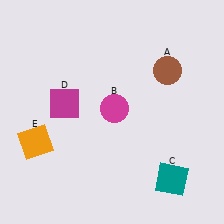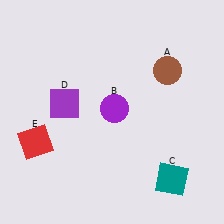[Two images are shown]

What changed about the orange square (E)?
In Image 1, E is orange. In Image 2, it changed to red.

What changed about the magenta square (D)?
In Image 1, D is magenta. In Image 2, it changed to purple.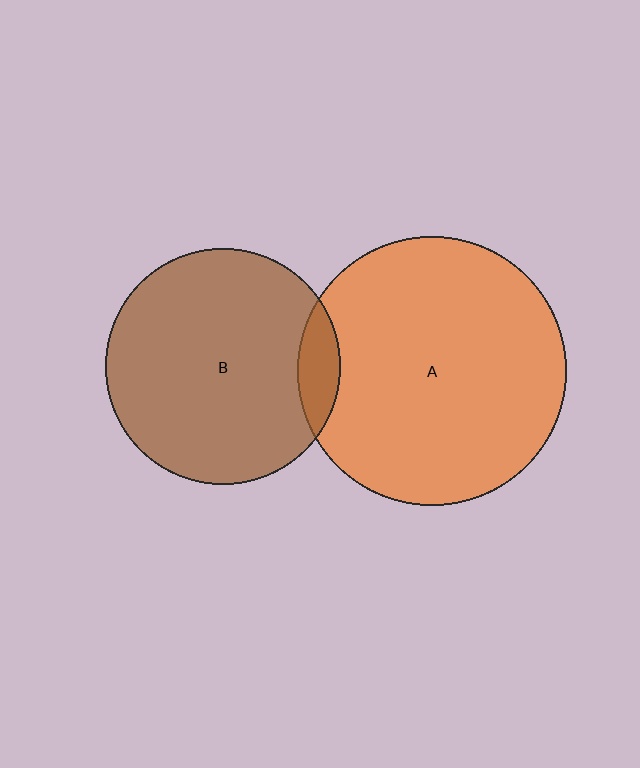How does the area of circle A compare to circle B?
Approximately 1.3 times.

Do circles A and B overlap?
Yes.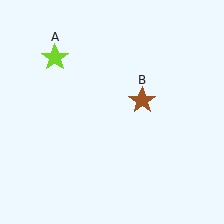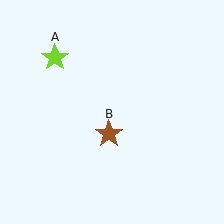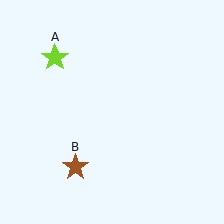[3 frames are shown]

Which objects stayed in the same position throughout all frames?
Lime star (object A) remained stationary.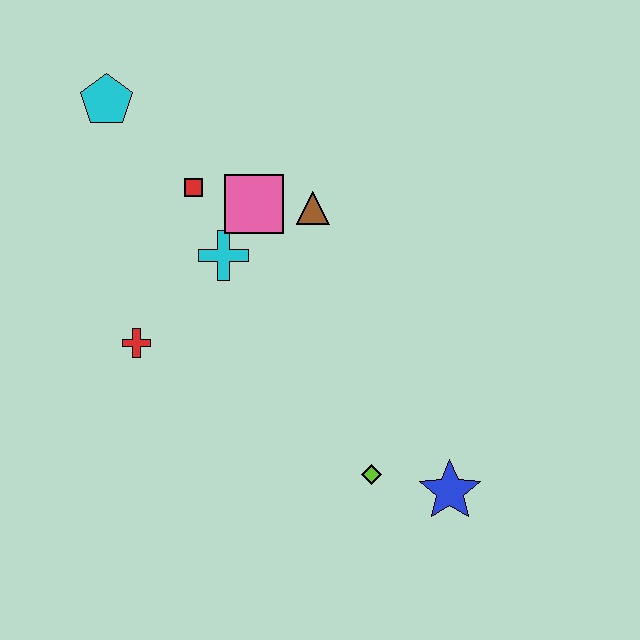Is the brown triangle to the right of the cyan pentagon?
Yes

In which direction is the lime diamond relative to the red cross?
The lime diamond is to the right of the red cross.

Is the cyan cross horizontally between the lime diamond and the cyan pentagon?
Yes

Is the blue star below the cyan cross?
Yes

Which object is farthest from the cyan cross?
The blue star is farthest from the cyan cross.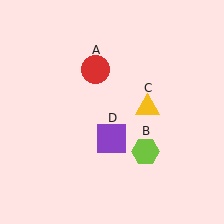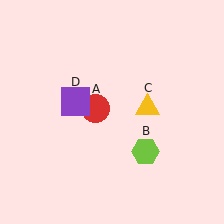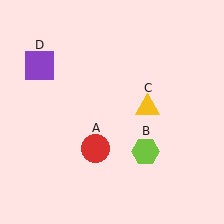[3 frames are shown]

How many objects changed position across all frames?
2 objects changed position: red circle (object A), purple square (object D).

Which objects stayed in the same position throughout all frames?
Lime hexagon (object B) and yellow triangle (object C) remained stationary.